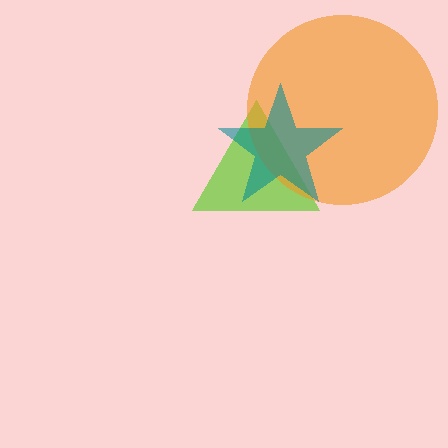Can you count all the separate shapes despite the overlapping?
Yes, there are 3 separate shapes.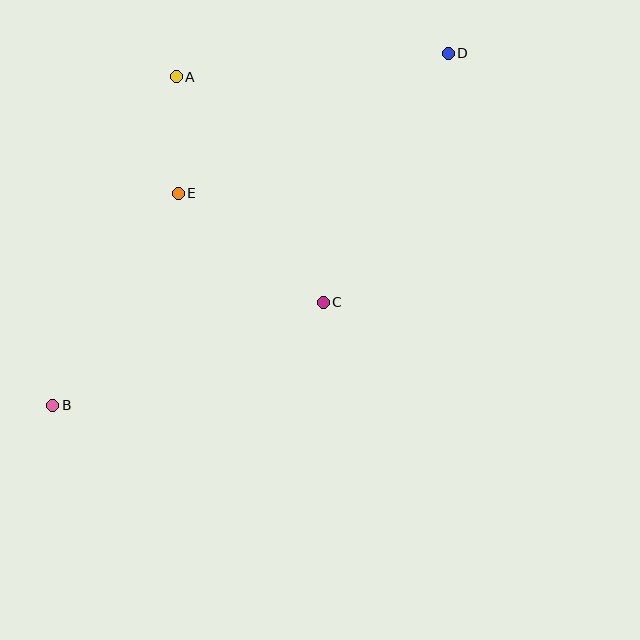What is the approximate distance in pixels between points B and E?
The distance between B and E is approximately 247 pixels.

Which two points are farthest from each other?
Points B and D are farthest from each other.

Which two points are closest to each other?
Points A and E are closest to each other.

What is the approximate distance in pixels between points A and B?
The distance between A and B is approximately 351 pixels.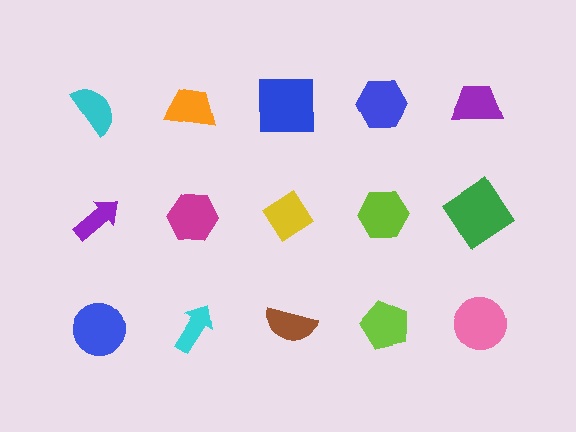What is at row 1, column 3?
A blue square.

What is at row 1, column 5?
A purple trapezoid.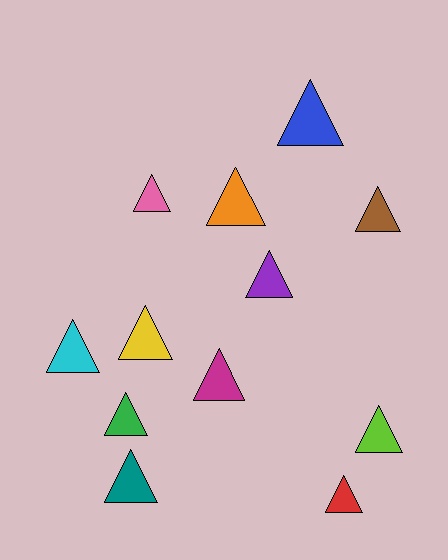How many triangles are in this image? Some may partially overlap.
There are 12 triangles.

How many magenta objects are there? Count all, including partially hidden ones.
There is 1 magenta object.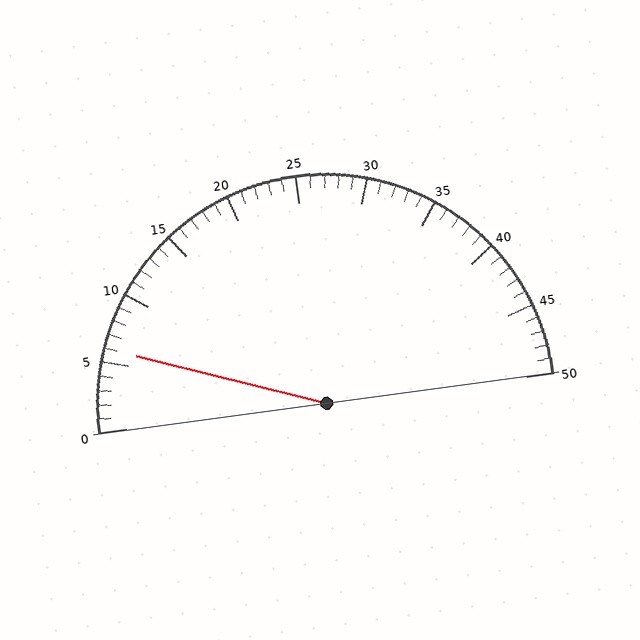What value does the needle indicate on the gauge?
The needle indicates approximately 6.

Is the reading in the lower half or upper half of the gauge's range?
The reading is in the lower half of the range (0 to 50).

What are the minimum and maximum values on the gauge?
The gauge ranges from 0 to 50.